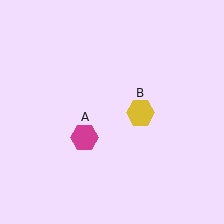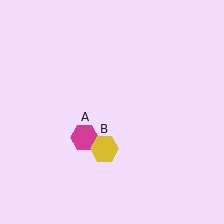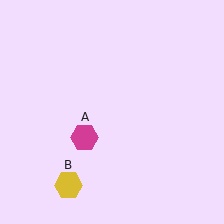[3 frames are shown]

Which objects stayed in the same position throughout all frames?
Magenta hexagon (object A) remained stationary.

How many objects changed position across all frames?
1 object changed position: yellow hexagon (object B).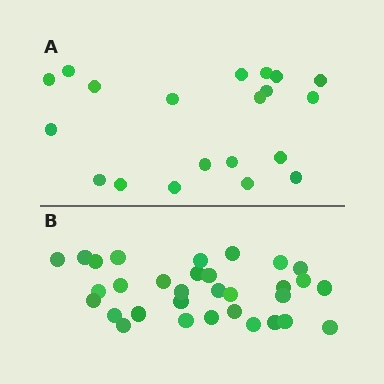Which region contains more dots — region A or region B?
Region B (the bottom region) has more dots.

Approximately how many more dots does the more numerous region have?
Region B has roughly 12 or so more dots than region A.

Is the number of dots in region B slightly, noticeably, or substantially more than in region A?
Region B has substantially more. The ratio is roughly 1.6 to 1.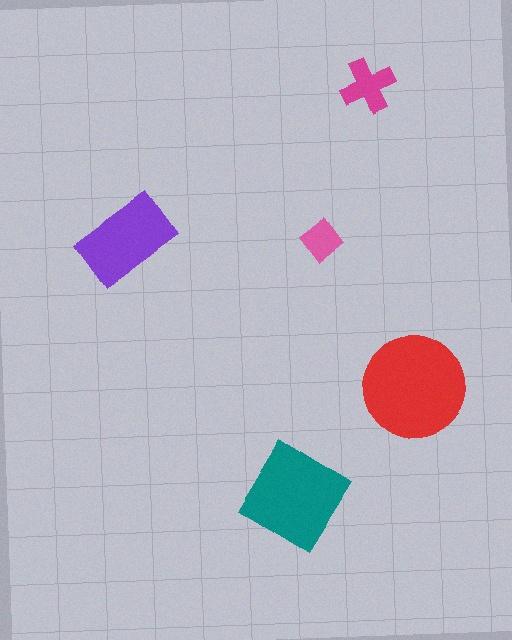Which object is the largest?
The red circle.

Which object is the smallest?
The pink diamond.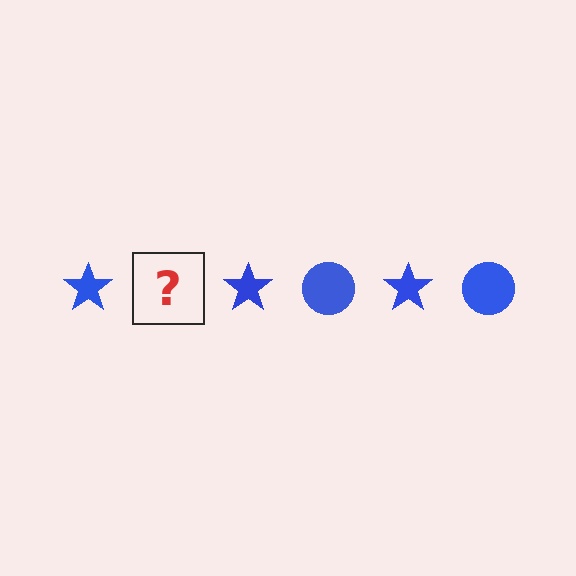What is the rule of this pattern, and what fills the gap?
The rule is that the pattern cycles through star, circle shapes in blue. The gap should be filled with a blue circle.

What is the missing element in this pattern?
The missing element is a blue circle.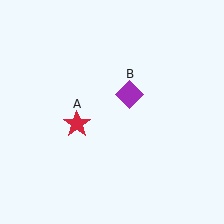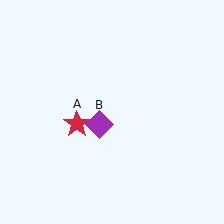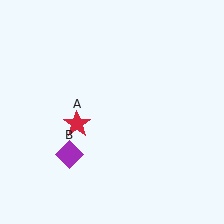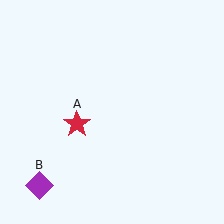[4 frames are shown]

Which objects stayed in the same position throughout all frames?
Red star (object A) remained stationary.